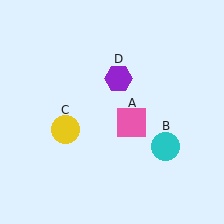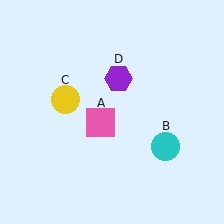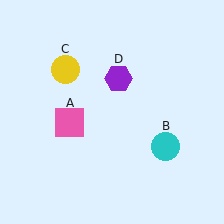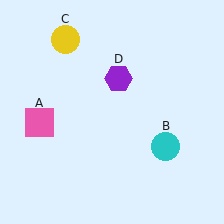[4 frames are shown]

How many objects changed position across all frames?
2 objects changed position: pink square (object A), yellow circle (object C).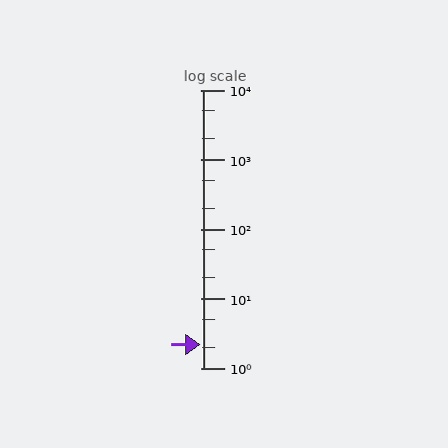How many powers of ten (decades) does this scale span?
The scale spans 4 decades, from 1 to 10000.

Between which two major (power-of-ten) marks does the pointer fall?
The pointer is between 1 and 10.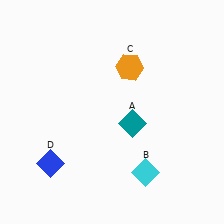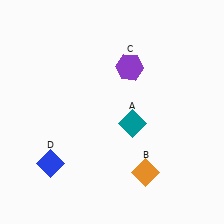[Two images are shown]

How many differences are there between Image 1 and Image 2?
There are 2 differences between the two images.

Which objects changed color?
B changed from cyan to orange. C changed from orange to purple.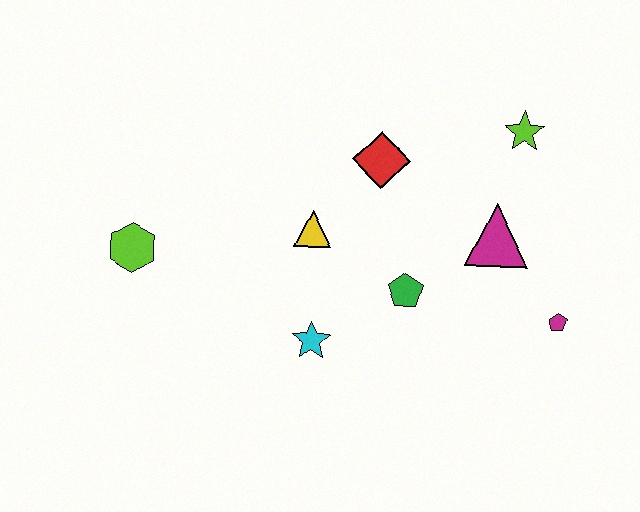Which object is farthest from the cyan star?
The lime star is farthest from the cyan star.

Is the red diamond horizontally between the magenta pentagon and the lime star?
No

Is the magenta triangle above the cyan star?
Yes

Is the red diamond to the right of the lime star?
No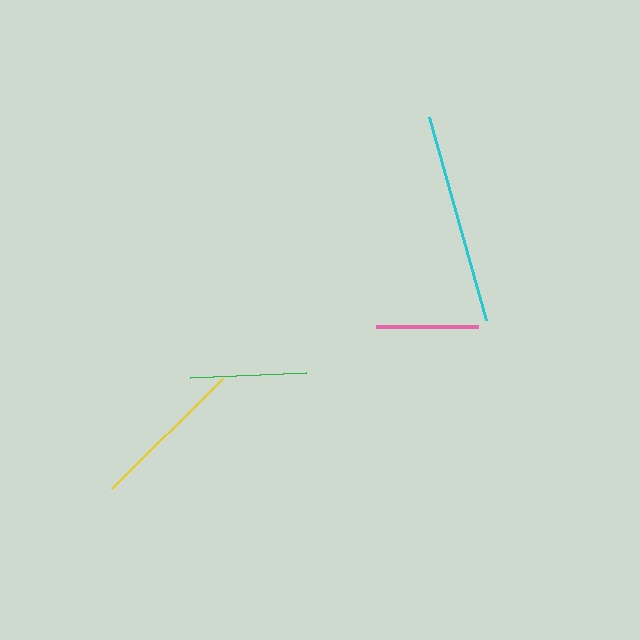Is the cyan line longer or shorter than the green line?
The cyan line is longer than the green line.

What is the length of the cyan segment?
The cyan segment is approximately 211 pixels long.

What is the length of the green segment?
The green segment is approximately 116 pixels long.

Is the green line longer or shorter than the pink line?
The green line is longer than the pink line.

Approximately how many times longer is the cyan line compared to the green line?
The cyan line is approximately 1.8 times the length of the green line.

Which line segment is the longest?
The cyan line is the longest at approximately 211 pixels.